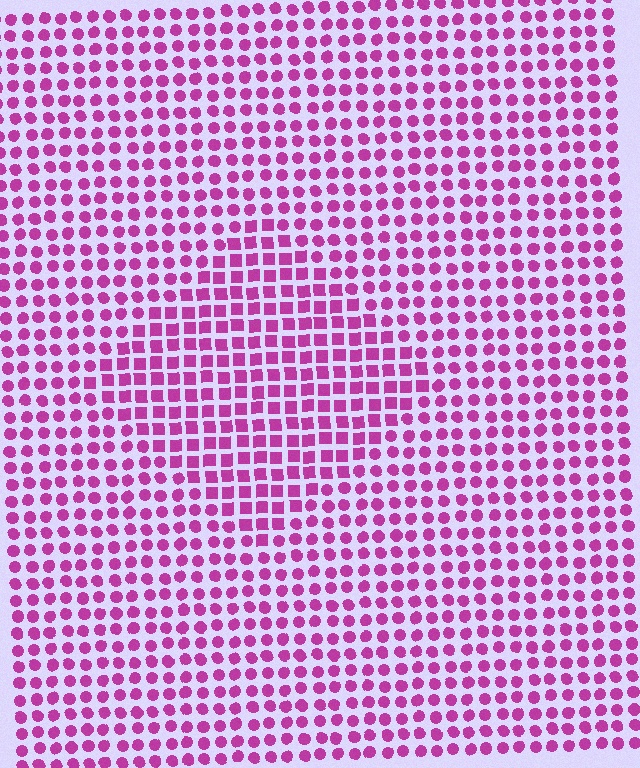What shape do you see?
I see a diamond.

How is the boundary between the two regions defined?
The boundary is defined by a change in element shape: squares inside vs. circles outside. All elements share the same color and spacing.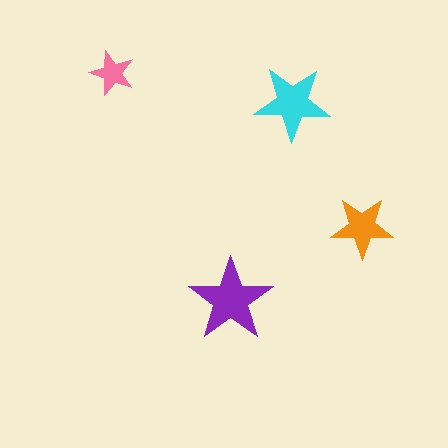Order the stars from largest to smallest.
the purple one, the cyan one, the orange one, the pink one.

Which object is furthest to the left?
The pink star is leftmost.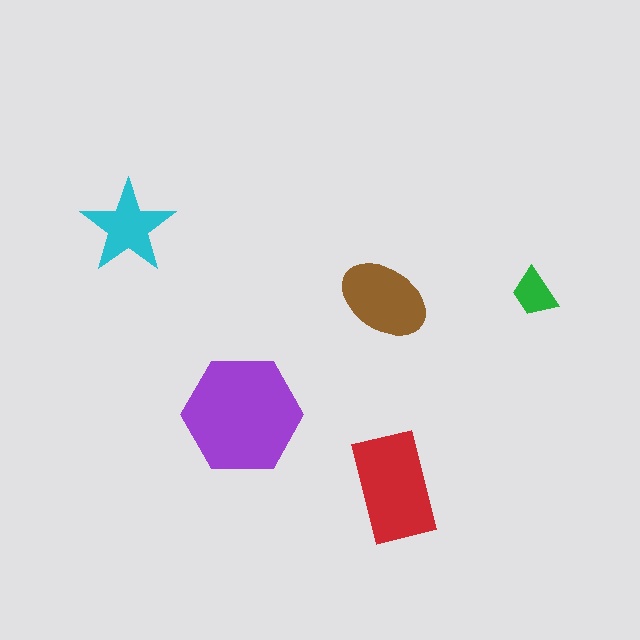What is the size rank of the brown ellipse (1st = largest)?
3rd.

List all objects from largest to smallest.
The purple hexagon, the red rectangle, the brown ellipse, the cyan star, the green trapezoid.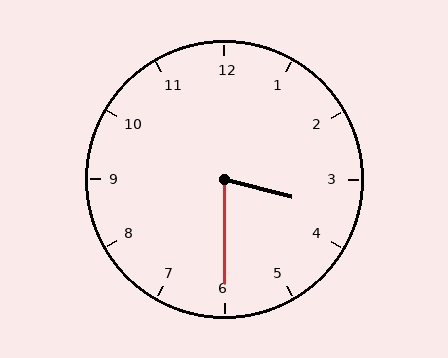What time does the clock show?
3:30.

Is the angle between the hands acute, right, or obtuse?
It is acute.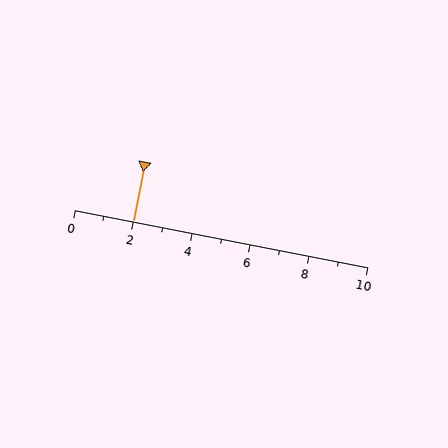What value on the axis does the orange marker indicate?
The marker indicates approximately 2.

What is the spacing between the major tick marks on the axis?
The major ticks are spaced 2 apart.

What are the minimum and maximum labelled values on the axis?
The axis runs from 0 to 10.